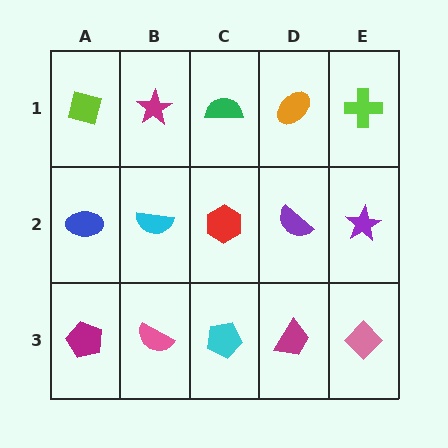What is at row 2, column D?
A purple semicircle.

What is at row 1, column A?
A lime square.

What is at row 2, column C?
A red hexagon.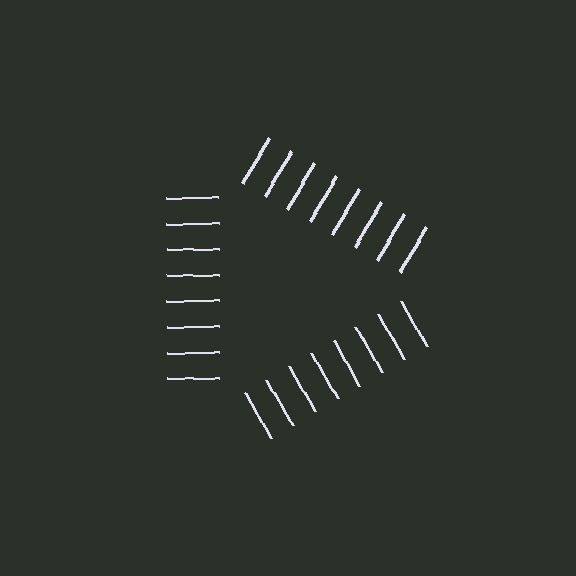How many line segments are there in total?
24 — 8 along each of the 3 edges.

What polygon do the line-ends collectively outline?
An illusory triangle — the line segments terminate on its edges but no continuous stroke is drawn.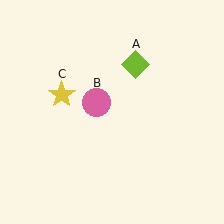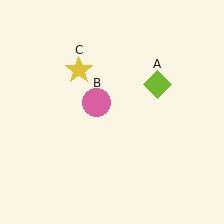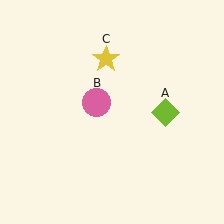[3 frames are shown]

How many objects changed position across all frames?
2 objects changed position: lime diamond (object A), yellow star (object C).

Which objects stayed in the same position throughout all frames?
Pink circle (object B) remained stationary.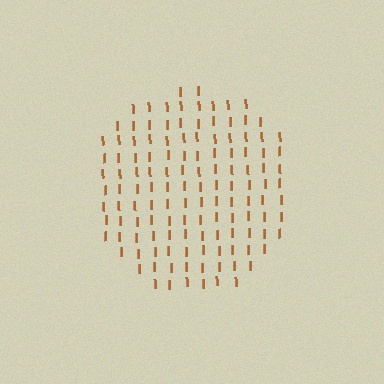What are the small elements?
The small elements are letter I's.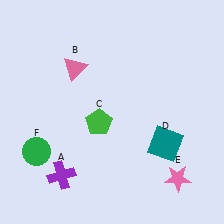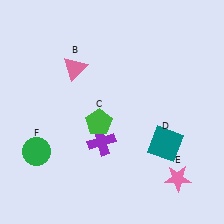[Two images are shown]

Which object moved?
The purple cross (A) moved right.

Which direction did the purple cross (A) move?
The purple cross (A) moved right.